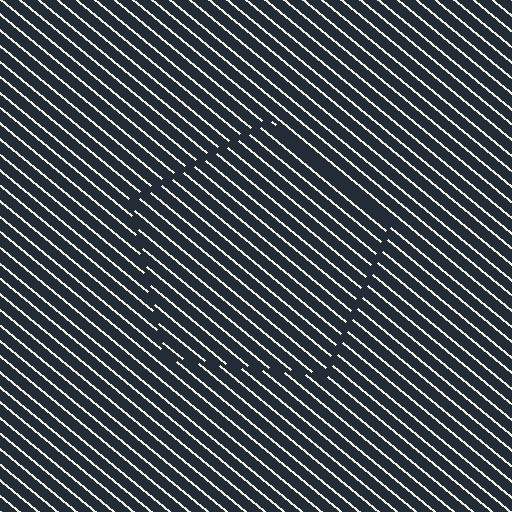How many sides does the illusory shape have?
5 sides — the line-ends trace a pentagon.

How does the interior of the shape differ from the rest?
The interior of the shape contains the same grating, shifted by half a period — the contour is defined by the phase discontinuity where line-ends from the inner and outer gratings abut.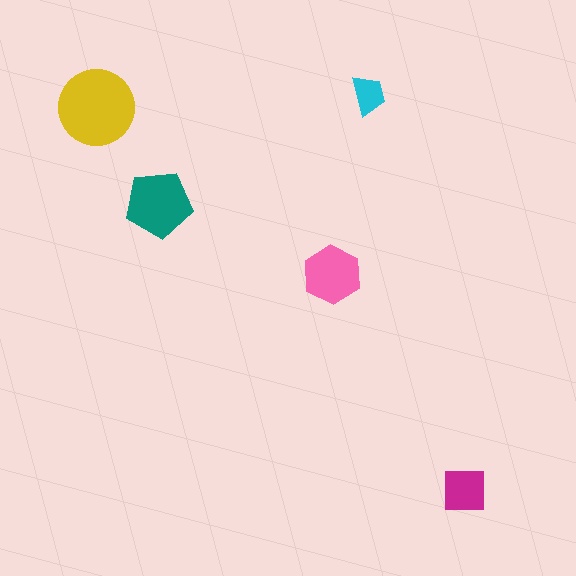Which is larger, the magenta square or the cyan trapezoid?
The magenta square.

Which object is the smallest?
The cyan trapezoid.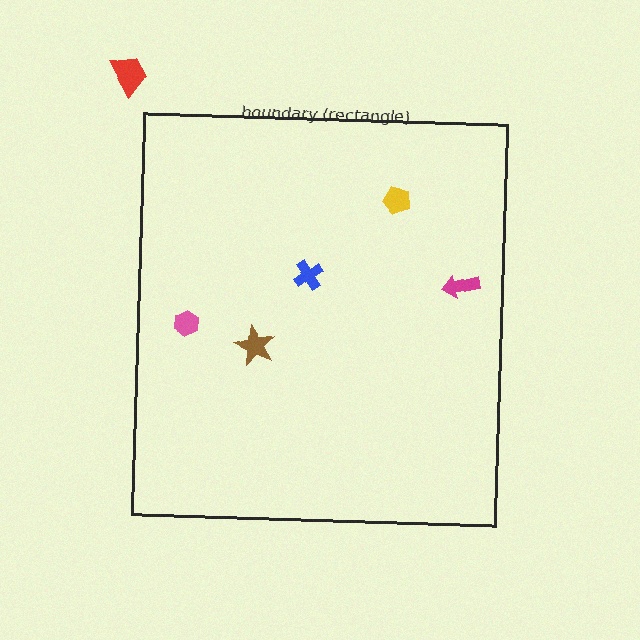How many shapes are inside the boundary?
5 inside, 1 outside.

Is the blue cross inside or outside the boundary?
Inside.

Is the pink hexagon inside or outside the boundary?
Inside.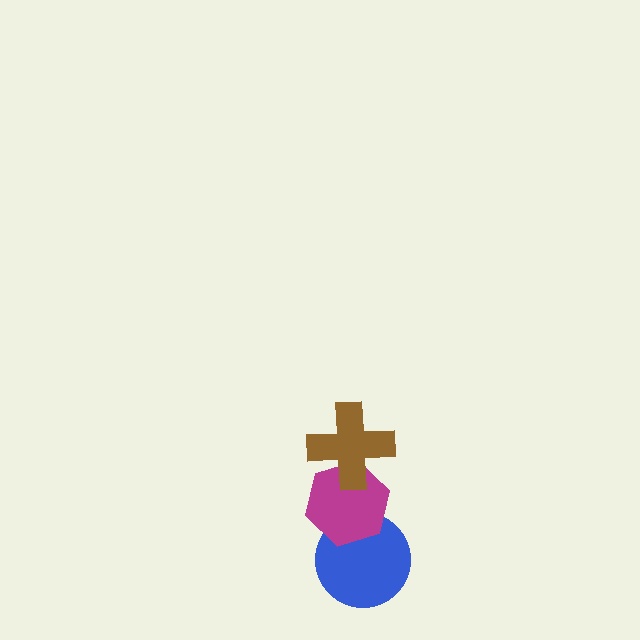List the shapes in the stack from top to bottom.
From top to bottom: the brown cross, the magenta hexagon, the blue circle.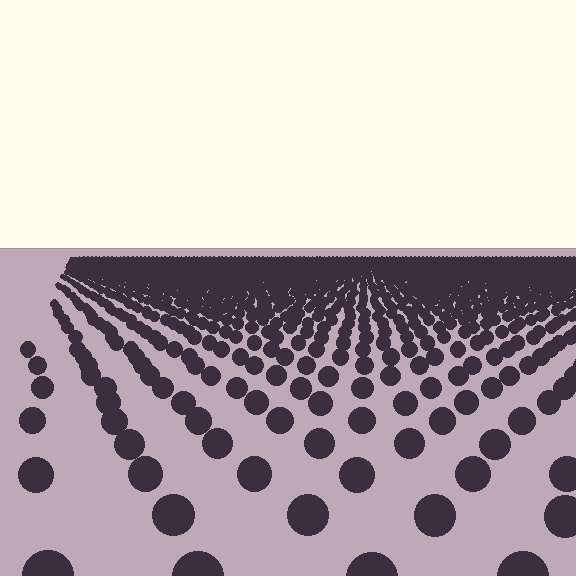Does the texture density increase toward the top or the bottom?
Density increases toward the top.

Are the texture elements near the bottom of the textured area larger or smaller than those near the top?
Larger. Near the bottom, elements are closer to the viewer and appear at a bigger on-screen size.